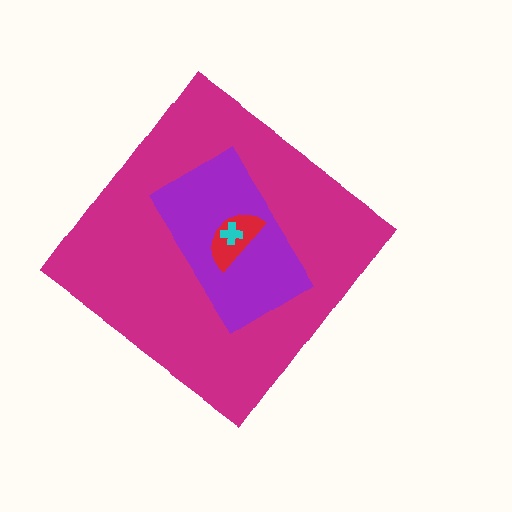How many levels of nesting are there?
4.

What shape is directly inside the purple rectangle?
The red semicircle.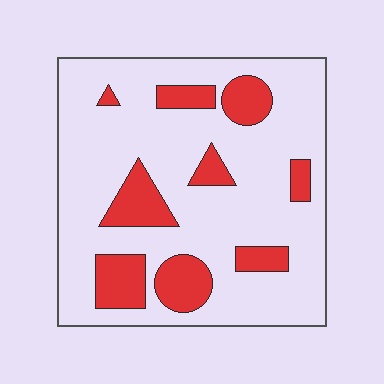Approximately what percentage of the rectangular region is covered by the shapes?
Approximately 20%.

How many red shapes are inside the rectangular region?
9.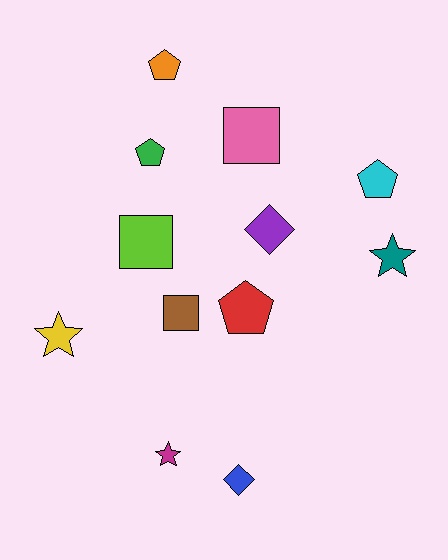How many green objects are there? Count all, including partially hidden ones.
There is 1 green object.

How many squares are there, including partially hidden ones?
There are 3 squares.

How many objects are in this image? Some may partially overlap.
There are 12 objects.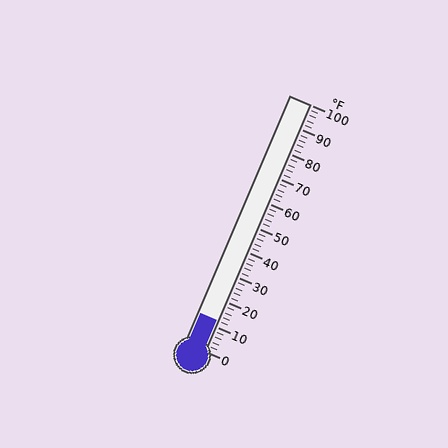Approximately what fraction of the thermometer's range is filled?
The thermometer is filled to approximately 10% of its range.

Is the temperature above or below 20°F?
The temperature is below 20°F.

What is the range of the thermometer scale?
The thermometer scale ranges from 0°F to 100°F.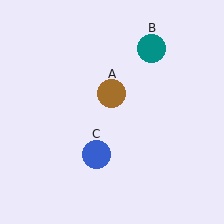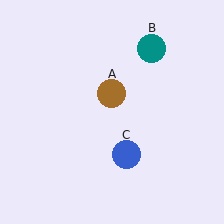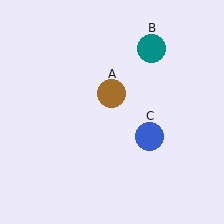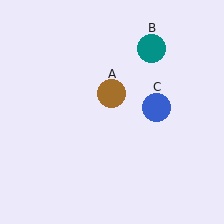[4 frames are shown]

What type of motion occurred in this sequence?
The blue circle (object C) rotated counterclockwise around the center of the scene.